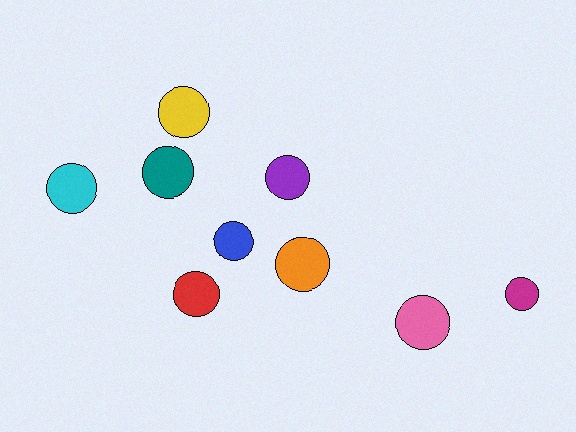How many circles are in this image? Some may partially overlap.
There are 9 circles.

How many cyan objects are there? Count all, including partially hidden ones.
There is 1 cyan object.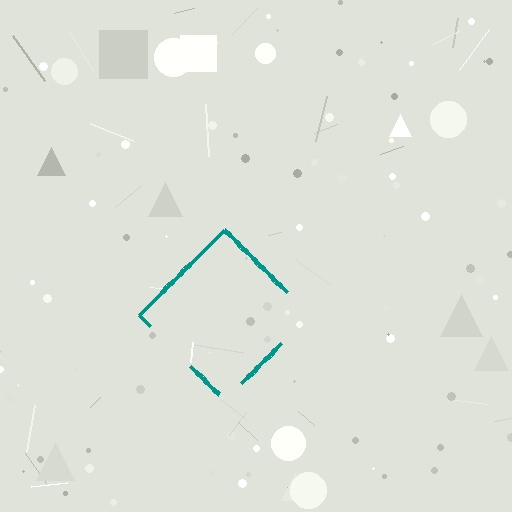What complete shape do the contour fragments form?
The contour fragments form a diamond.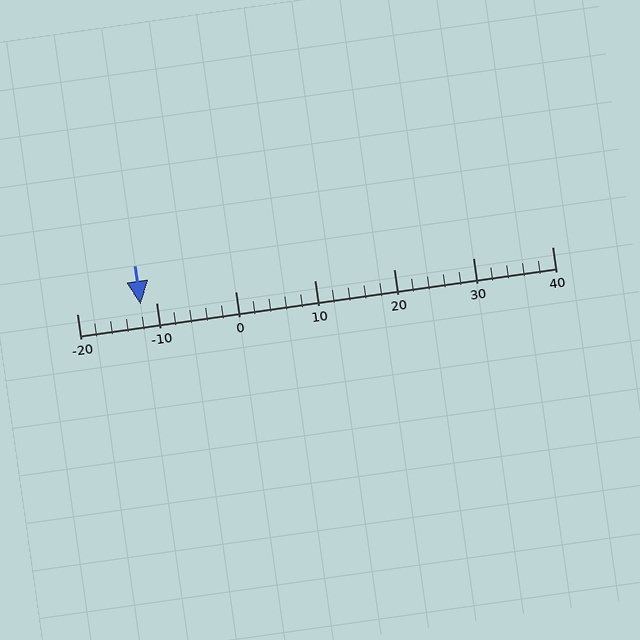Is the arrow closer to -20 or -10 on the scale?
The arrow is closer to -10.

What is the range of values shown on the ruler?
The ruler shows values from -20 to 40.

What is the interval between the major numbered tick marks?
The major tick marks are spaced 10 units apart.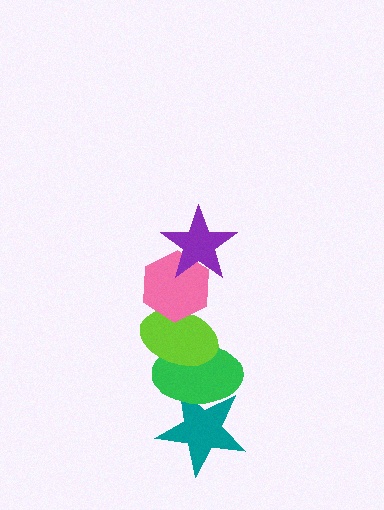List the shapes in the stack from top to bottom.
From top to bottom: the purple star, the pink hexagon, the lime ellipse, the green ellipse, the teal star.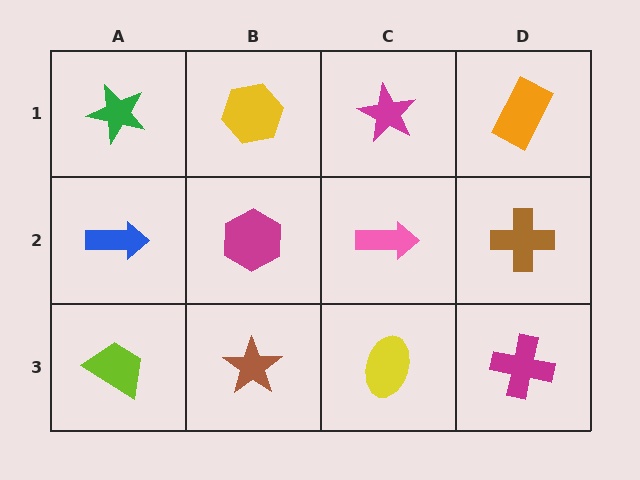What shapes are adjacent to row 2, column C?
A magenta star (row 1, column C), a yellow ellipse (row 3, column C), a magenta hexagon (row 2, column B), a brown cross (row 2, column D).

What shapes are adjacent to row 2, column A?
A green star (row 1, column A), a lime trapezoid (row 3, column A), a magenta hexagon (row 2, column B).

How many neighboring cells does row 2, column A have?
3.